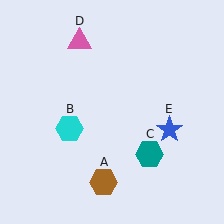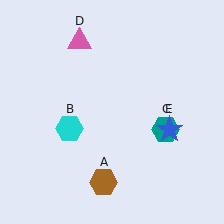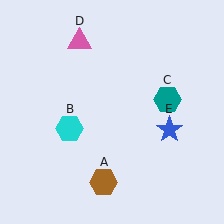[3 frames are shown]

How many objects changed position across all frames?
1 object changed position: teal hexagon (object C).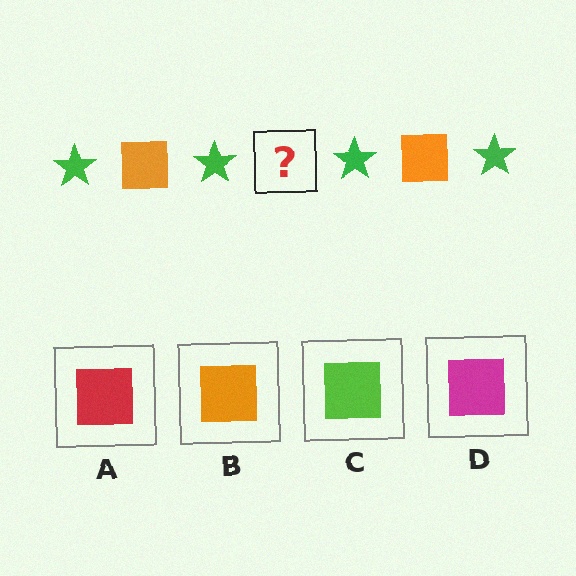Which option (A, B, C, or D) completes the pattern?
B.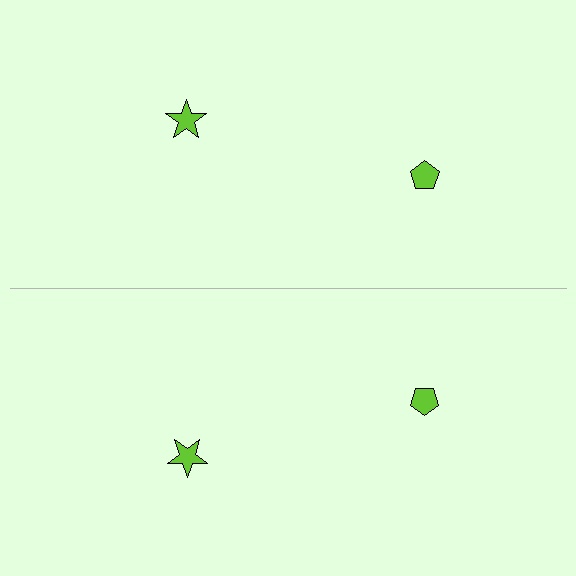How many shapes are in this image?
There are 4 shapes in this image.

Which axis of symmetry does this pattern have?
The pattern has a horizontal axis of symmetry running through the center of the image.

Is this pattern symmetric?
Yes, this pattern has bilateral (reflection) symmetry.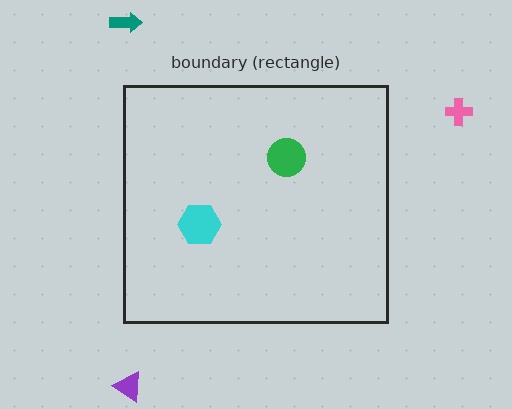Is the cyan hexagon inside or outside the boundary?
Inside.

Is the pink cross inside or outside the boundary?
Outside.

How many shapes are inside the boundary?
2 inside, 3 outside.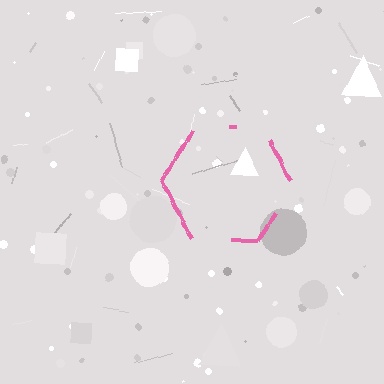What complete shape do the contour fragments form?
The contour fragments form a hexagon.